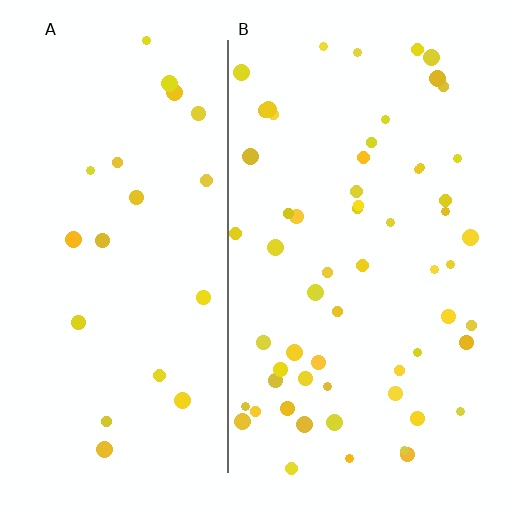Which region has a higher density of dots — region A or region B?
B (the right).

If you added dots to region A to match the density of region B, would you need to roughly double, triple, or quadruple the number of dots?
Approximately triple.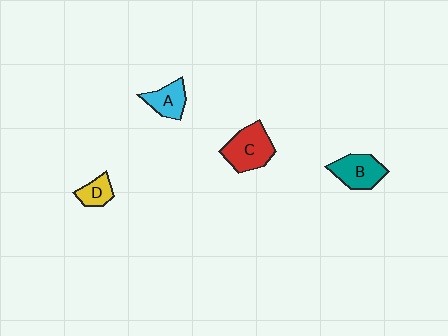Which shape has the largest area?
Shape C (red).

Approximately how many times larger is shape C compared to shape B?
Approximately 1.2 times.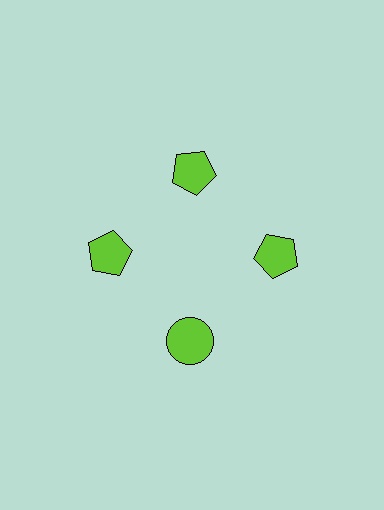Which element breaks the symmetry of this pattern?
The lime circle at roughly the 6 o'clock position breaks the symmetry. All other shapes are lime pentagons.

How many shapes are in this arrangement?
There are 4 shapes arranged in a ring pattern.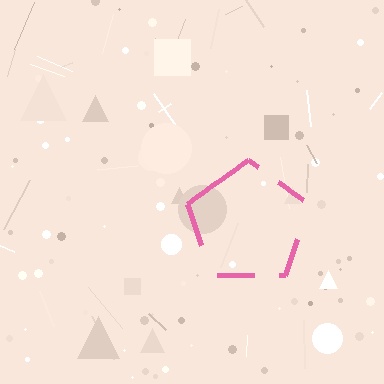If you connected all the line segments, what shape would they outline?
They would outline a pentagon.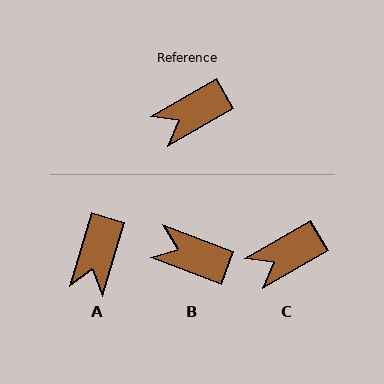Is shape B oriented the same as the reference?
No, it is off by about 51 degrees.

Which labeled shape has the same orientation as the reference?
C.